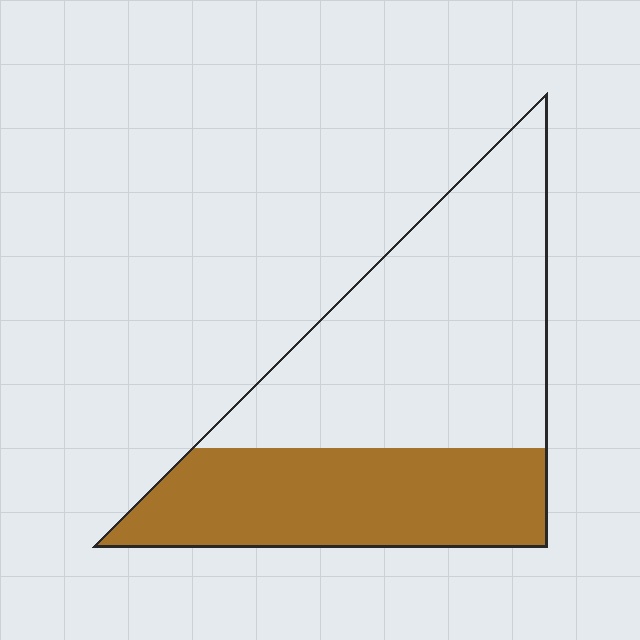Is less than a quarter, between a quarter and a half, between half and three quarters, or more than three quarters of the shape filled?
Between a quarter and a half.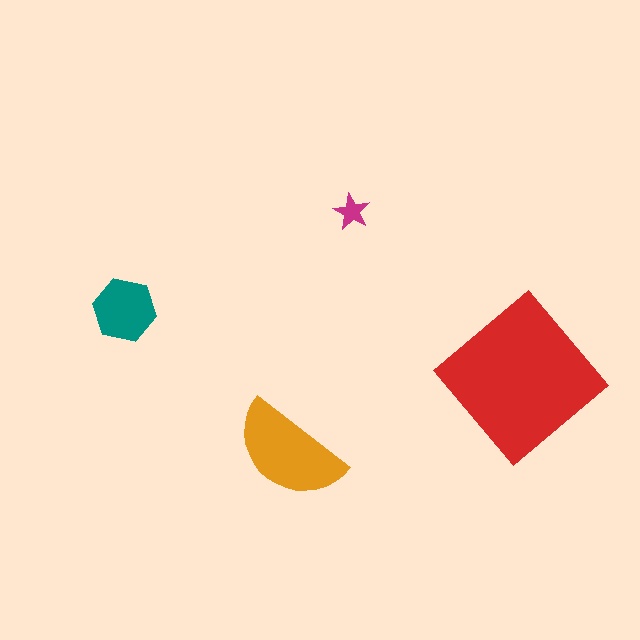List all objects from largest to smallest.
The red diamond, the orange semicircle, the teal hexagon, the magenta star.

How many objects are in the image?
There are 4 objects in the image.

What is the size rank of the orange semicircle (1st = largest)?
2nd.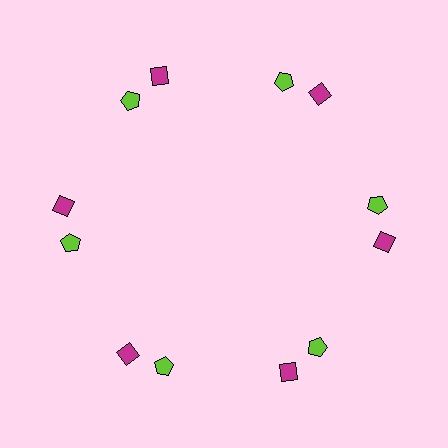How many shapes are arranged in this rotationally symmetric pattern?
There are 12 shapes, arranged in 6 groups of 2.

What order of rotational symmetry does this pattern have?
This pattern has 6-fold rotational symmetry.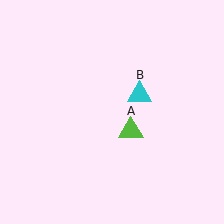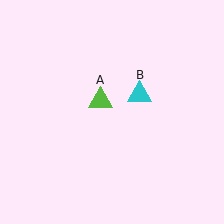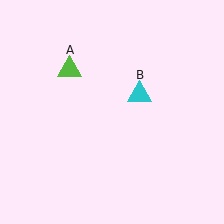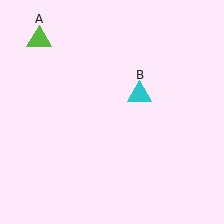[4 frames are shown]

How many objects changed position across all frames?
1 object changed position: lime triangle (object A).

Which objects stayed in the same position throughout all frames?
Cyan triangle (object B) remained stationary.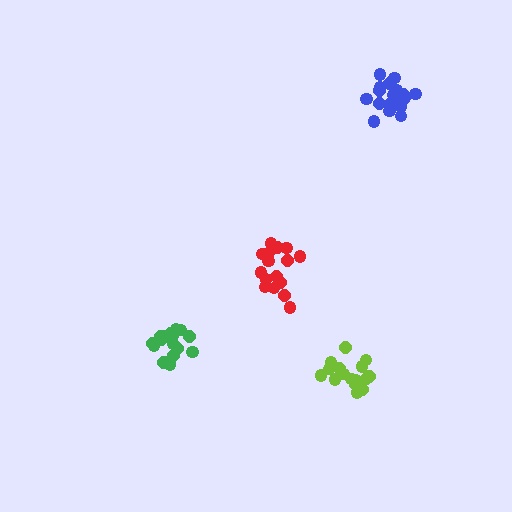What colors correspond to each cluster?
The clusters are colored: blue, lime, red, green.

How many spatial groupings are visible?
There are 4 spatial groupings.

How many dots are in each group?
Group 1: 21 dots, Group 2: 16 dots, Group 3: 16 dots, Group 4: 18 dots (71 total).